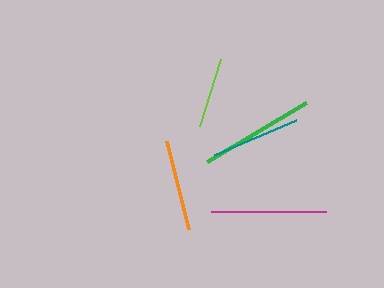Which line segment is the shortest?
The lime line is the shortest at approximately 70 pixels.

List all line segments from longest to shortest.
From longest to shortest: magenta, green, orange, teal, lime.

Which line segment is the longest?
The magenta line is the longest at approximately 115 pixels.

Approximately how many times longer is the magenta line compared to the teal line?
The magenta line is approximately 1.3 times the length of the teal line.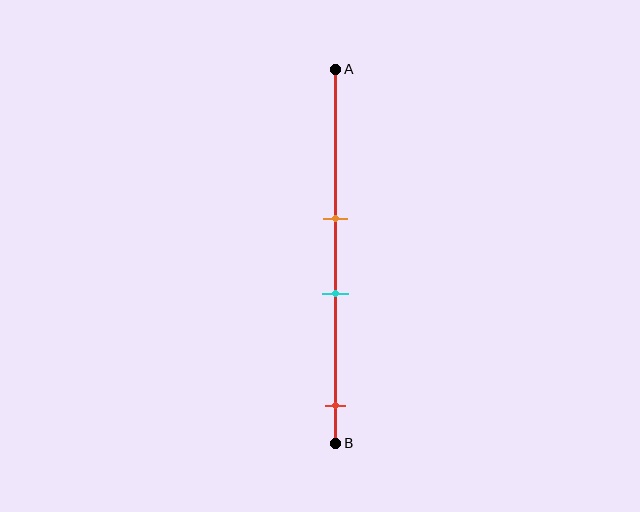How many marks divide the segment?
There are 3 marks dividing the segment.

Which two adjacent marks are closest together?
The orange and cyan marks are the closest adjacent pair.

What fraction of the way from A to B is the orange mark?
The orange mark is approximately 40% (0.4) of the way from A to B.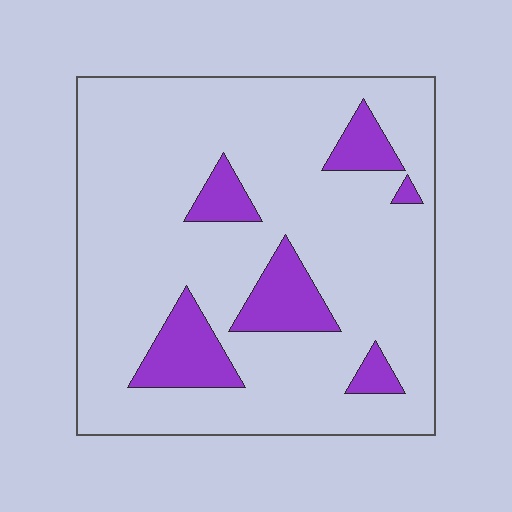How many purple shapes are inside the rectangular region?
6.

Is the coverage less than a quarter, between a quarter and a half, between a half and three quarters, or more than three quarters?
Less than a quarter.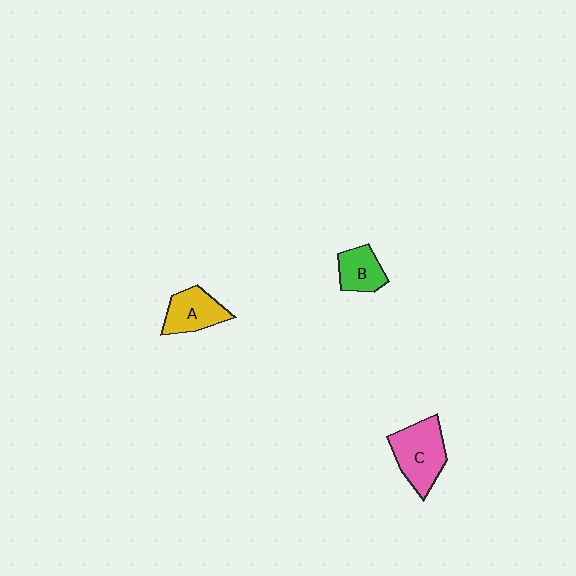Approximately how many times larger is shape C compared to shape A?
Approximately 1.4 times.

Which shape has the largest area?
Shape C (pink).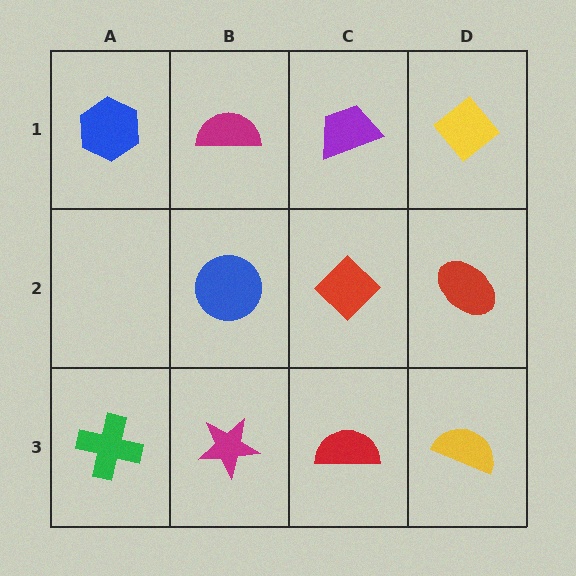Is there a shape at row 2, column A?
No, that cell is empty.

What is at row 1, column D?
A yellow diamond.